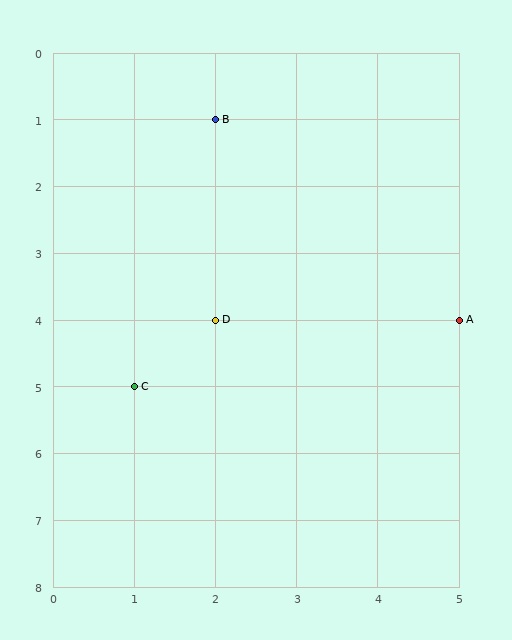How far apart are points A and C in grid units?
Points A and C are 4 columns and 1 row apart (about 4.1 grid units diagonally).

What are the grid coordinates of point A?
Point A is at grid coordinates (5, 4).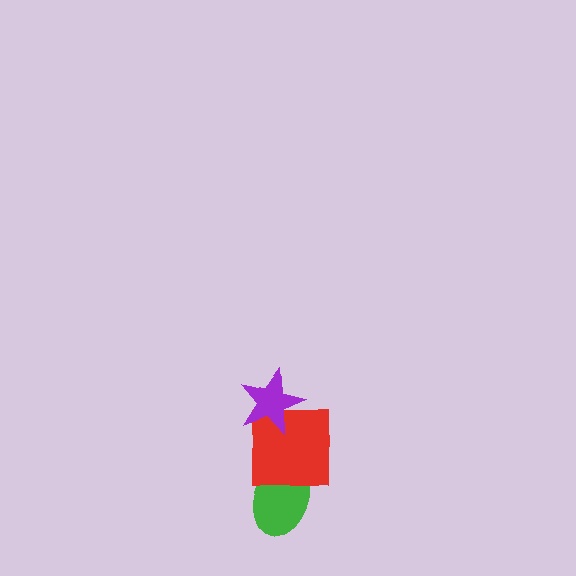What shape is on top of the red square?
The purple star is on top of the red square.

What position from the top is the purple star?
The purple star is 1st from the top.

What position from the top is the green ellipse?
The green ellipse is 3rd from the top.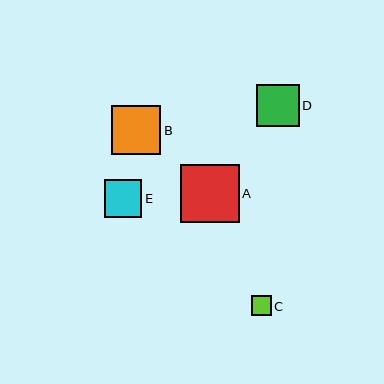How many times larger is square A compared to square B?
Square A is approximately 1.2 times the size of square B.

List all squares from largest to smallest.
From largest to smallest: A, B, D, E, C.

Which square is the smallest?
Square C is the smallest with a size of approximately 20 pixels.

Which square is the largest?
Square A is the largest with a size of approximately 59 pixels.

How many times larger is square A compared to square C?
Square A is approximately 2.9 times the size of square C.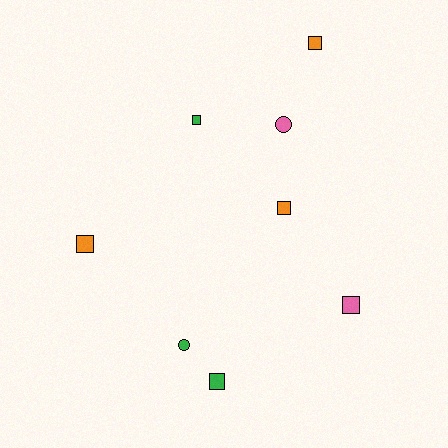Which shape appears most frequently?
Square, with 6 objects.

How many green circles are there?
There is 1 green circle.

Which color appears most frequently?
Green, with 3 objects.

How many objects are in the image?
There are 8 objects.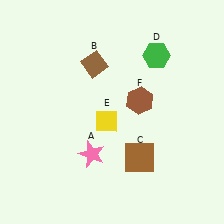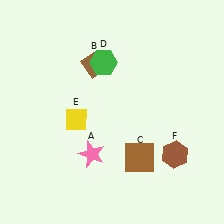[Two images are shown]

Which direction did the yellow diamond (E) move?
The yellow diamond (E) moved left.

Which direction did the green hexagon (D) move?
The green hexagon (D) moved left.